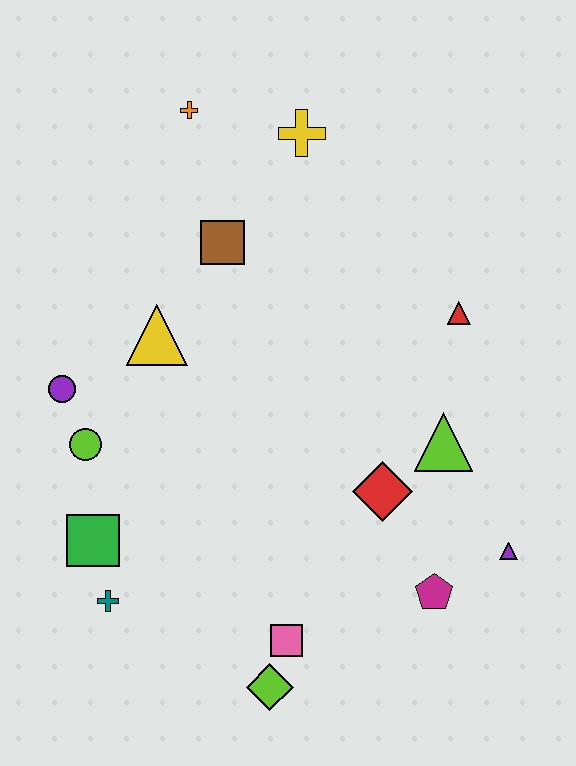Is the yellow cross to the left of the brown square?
No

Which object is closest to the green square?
The teal cross is closest to the green square.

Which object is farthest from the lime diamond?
The orange cross is farthest from the lime diamond.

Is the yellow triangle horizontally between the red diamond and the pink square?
No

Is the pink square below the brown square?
Yes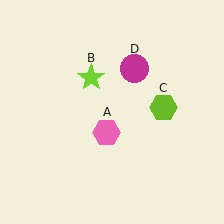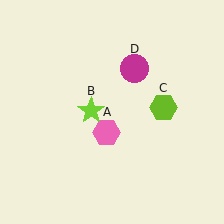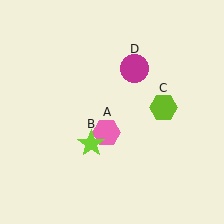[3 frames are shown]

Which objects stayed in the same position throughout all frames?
Pink hexagon (object A) and lime hexagon (object C) and magenta circle (object D) remained stationary.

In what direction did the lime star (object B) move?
The lime star (object B) moved down.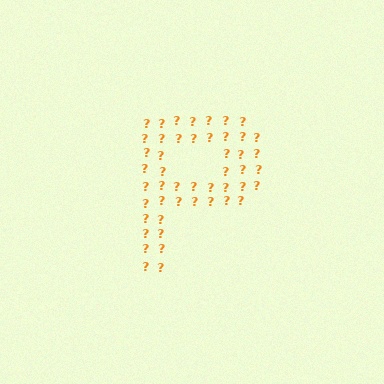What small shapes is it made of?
It is made of small question marks.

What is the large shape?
The large shape is the letter P.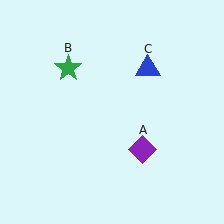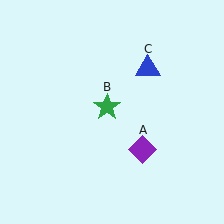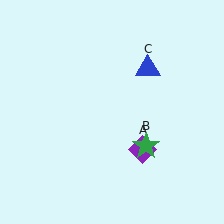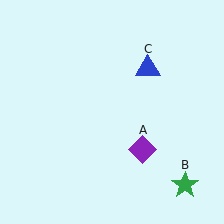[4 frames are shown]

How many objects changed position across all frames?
1 object changed position: green star (object B).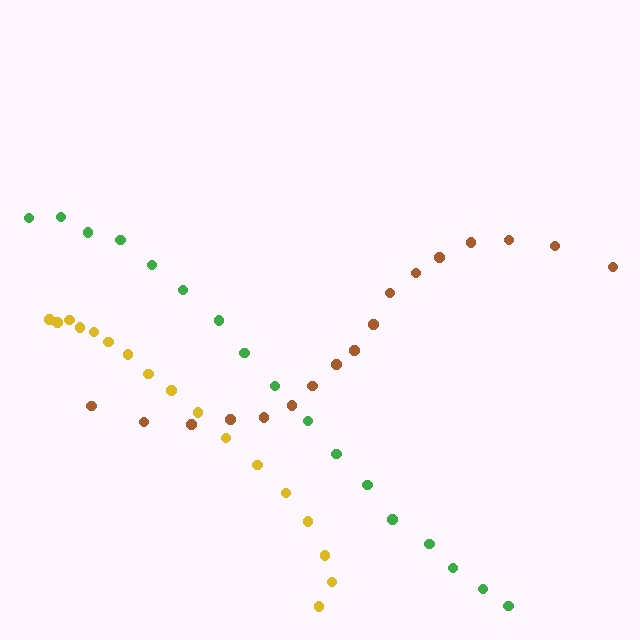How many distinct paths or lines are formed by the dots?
There are 3 distinct paths.